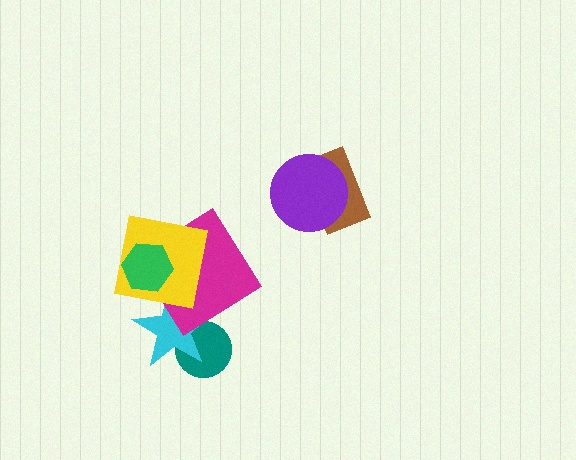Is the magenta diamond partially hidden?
Yes, it is partially covered by another shape.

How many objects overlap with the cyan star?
3 objects overlap with the cyan star.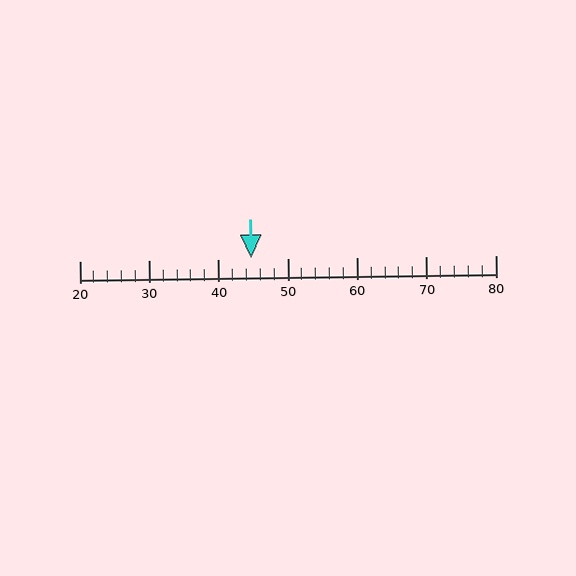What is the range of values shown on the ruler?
The ruler shows values from 20 to 80.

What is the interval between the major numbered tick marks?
The major tick marks are spaced 10 units apart.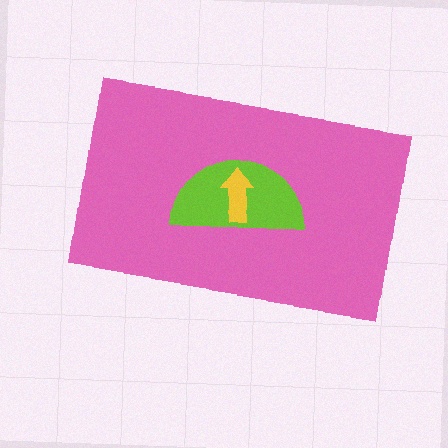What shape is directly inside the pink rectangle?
The lime semicircle.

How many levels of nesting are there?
3.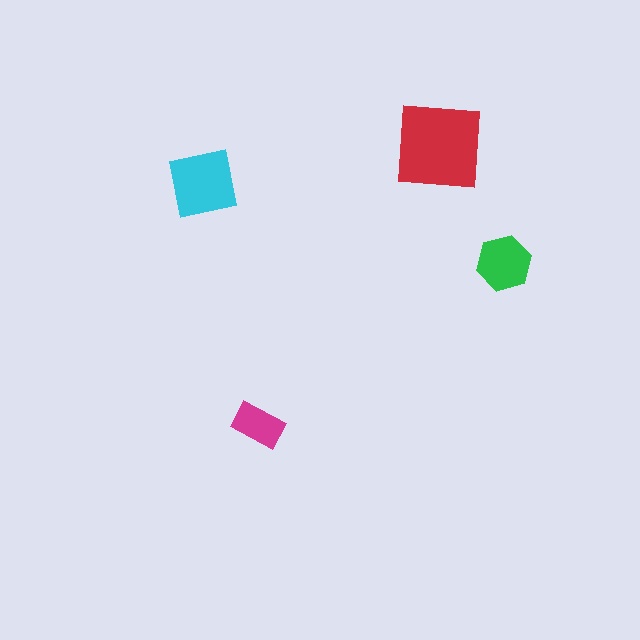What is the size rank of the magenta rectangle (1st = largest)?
4th.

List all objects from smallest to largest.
The magenta rectangle, the green hexagon, the cyan square, the red square.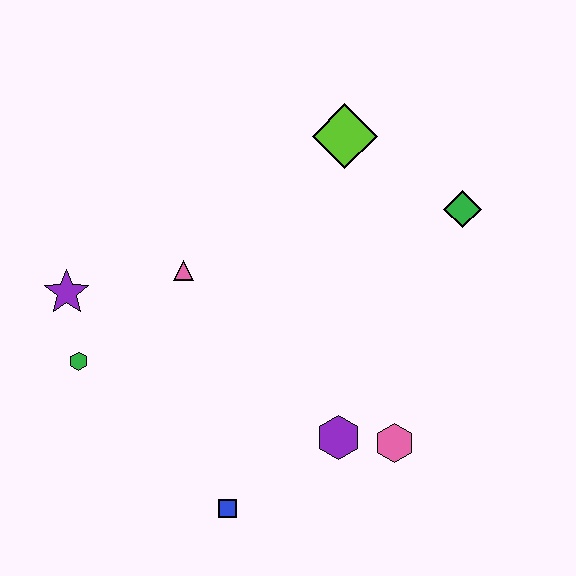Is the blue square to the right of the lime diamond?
No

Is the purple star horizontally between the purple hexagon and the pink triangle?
No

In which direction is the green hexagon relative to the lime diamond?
The green hexagon is to the left of the lime diamond.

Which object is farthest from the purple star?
The green diamond is farthest from the purple star.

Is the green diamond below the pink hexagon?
No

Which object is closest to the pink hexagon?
The purple hexagon is closest to the pink hexagon.